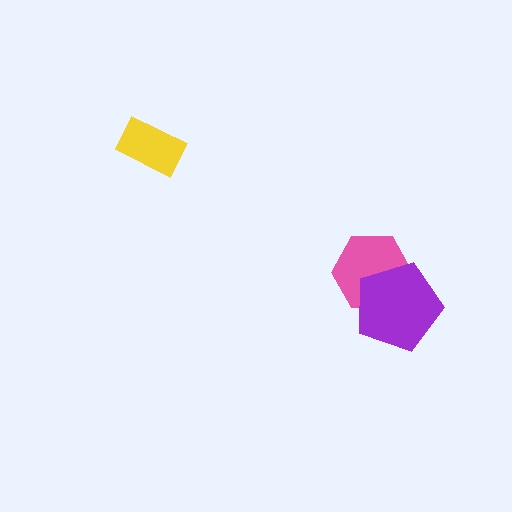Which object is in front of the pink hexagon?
The purple pentagon is in front of the pink hexagon.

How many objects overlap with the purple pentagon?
1 object overlaps with the purple pentagon.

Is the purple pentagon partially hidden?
No, no other shape covers it.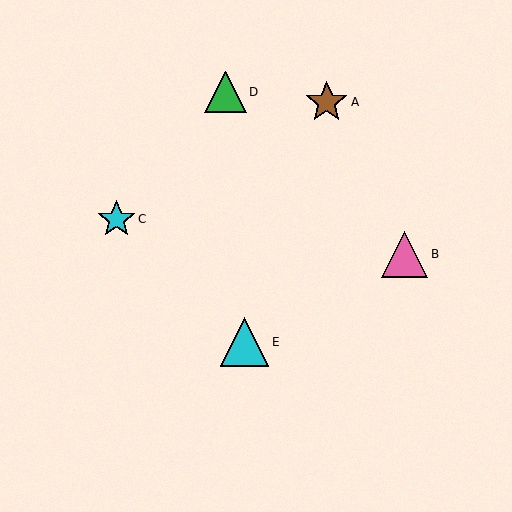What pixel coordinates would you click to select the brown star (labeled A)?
Click at (327, 102) to select the brown star A.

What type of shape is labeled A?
Shape A is a brown star.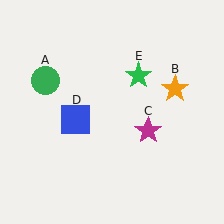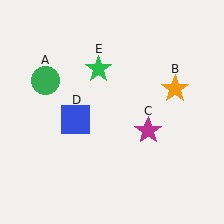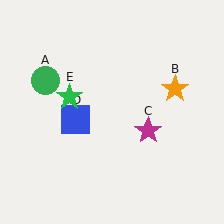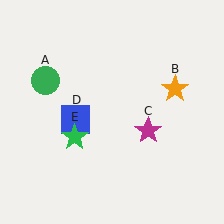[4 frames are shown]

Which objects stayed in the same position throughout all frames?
Green circle (object A) and orange star (object B) and magenta star (object C) and blue square (object D) remained stationary.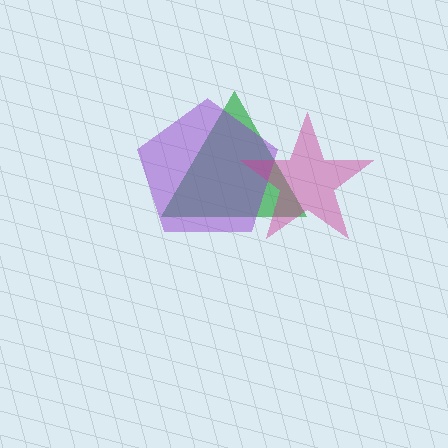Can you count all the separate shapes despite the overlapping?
Yes, there are 3 separate shapes.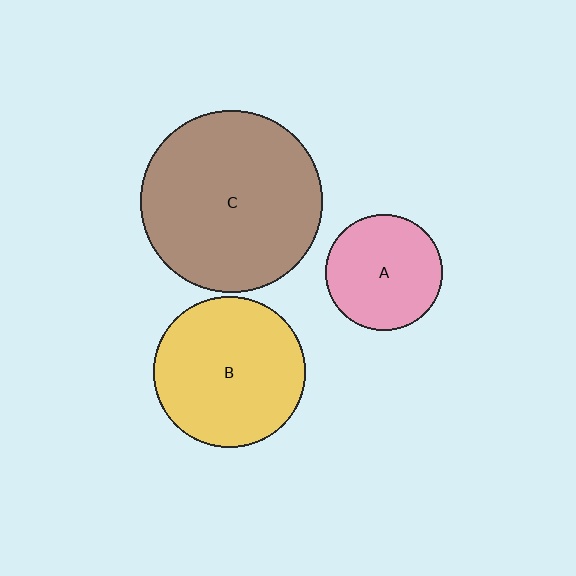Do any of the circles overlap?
No, none of the circles overlap.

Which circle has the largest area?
Circle C (brown).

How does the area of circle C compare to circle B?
Approximately 1.4 times.